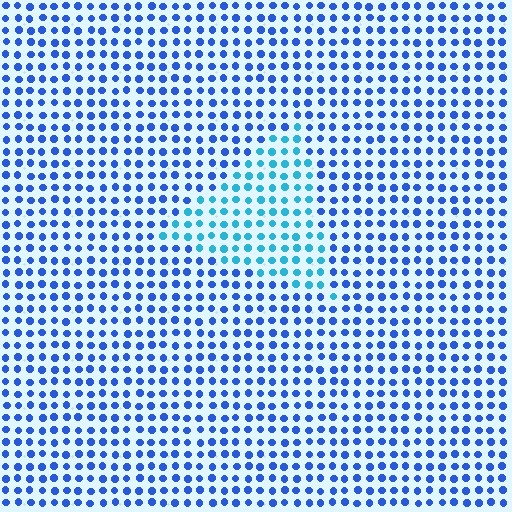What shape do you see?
I see a triangle.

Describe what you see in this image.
The image is filled with small blue elements in a uniform arrangement. A triangle-shaped region is visible where the elements are tinted to a slightly different hue, forming a subtle color boundary.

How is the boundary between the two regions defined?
The boundary is defined purely by a slight shift in hue (about 33 degrees). Spacing, size, and orientation are identical on both sides.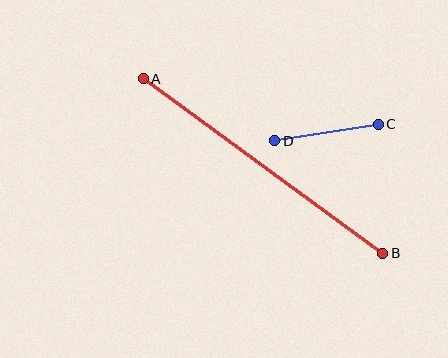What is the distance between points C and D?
The distance is approximately 105 pixels.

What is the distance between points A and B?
The distance is approximately 296 pixels.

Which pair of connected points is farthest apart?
Points A and B are farthest apart.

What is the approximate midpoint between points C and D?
The midpoint is at approximately (326, 133) pixels.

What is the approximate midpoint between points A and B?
The midpoint is at approximately (263, 166) pixels.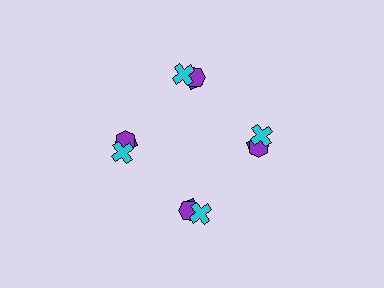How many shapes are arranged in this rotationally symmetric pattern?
There are 12 shapes, arranged in 4 groups of 3.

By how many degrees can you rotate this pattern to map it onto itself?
The pattern maps onto itself every 90 degrees of rotation.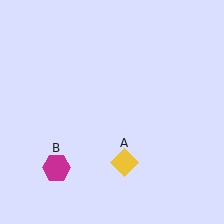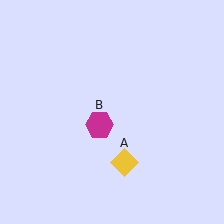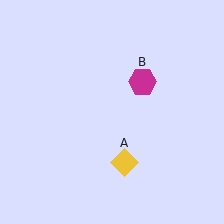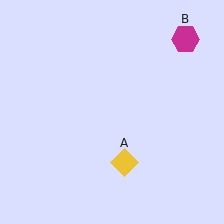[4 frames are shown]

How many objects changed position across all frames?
1 object changed position: magenta hexagon (object B).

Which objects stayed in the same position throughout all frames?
Yellow diamond (object A) remained stationary.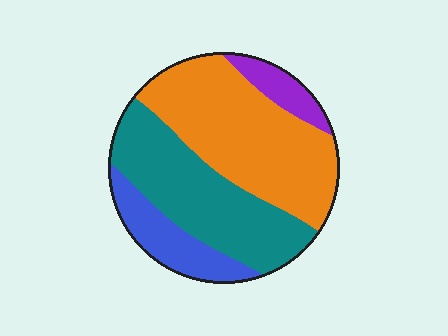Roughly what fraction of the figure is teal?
Teal covers around 35% of the figure.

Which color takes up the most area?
Orange, at roughly 45%.